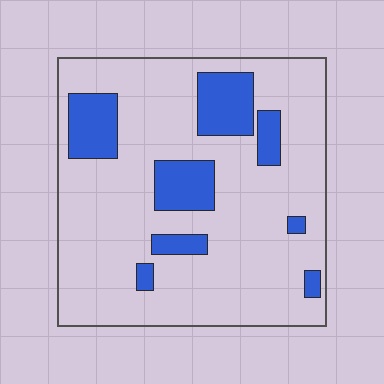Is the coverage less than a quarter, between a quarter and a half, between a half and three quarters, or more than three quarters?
Less than a quarter.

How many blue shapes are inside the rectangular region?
8.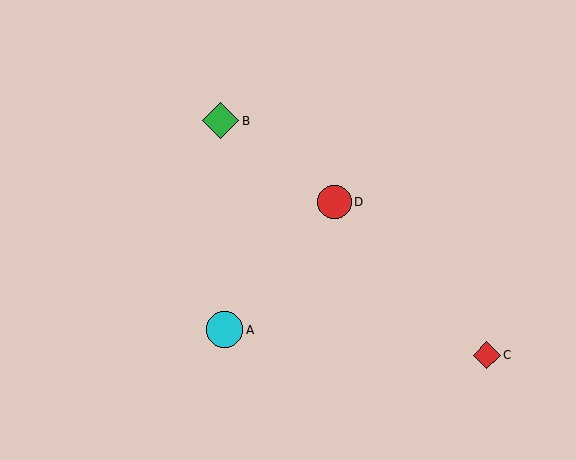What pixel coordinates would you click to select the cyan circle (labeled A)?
Click at (225, 330) to select the cyan circle A.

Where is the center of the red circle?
The center of the red circle is at (334, 202).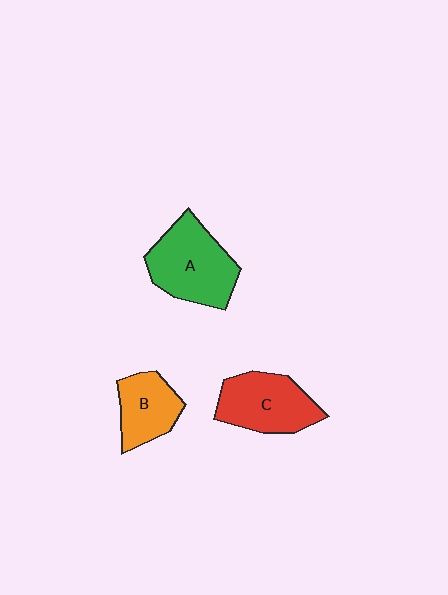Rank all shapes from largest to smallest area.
From largest to smallest: A (green), C (red), B (orange).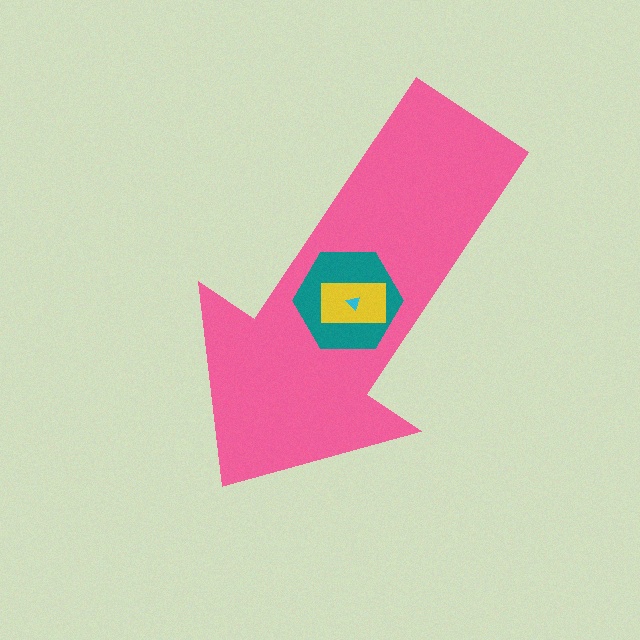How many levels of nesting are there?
4.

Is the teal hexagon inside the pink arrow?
Yes.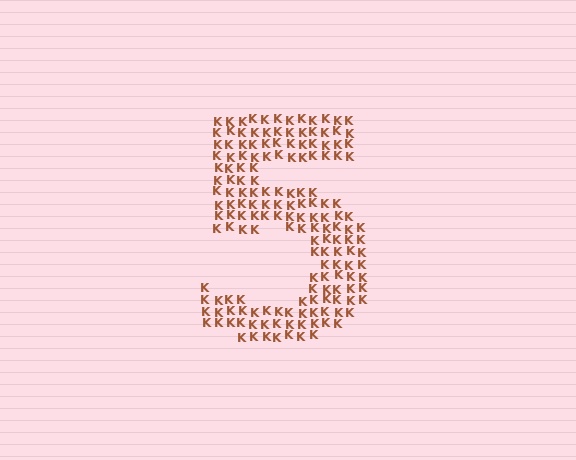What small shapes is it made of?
It is made of small letter K's.